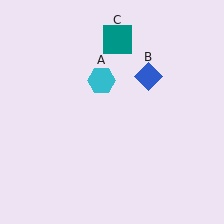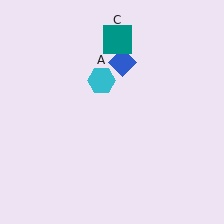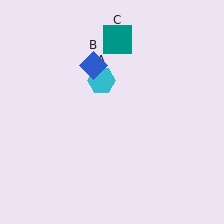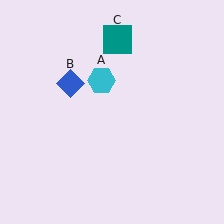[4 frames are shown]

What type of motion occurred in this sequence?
The blue diamond (object B) rotated counterclockwise around the center of the scene.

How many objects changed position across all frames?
1 object changed position: blue diamond (object B).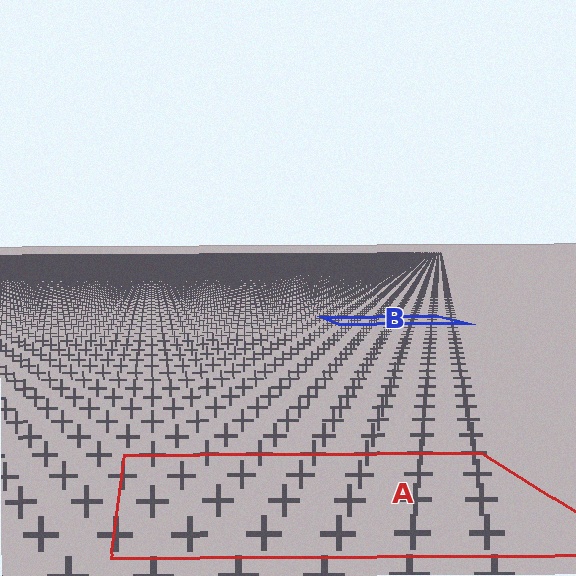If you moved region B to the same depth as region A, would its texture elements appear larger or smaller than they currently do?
They would appear larger. At a closer depth, the same texture elements are projected at a bigger on-screen size.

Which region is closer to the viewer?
Region A is closer. The texture elements there are larger and more spread out.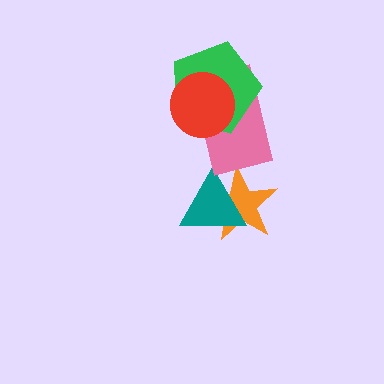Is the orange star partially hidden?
Yes, it is partially covered by another shape.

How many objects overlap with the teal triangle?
1 object overlaps with the teal triangle.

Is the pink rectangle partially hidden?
Yes, it is partially covered by another shape.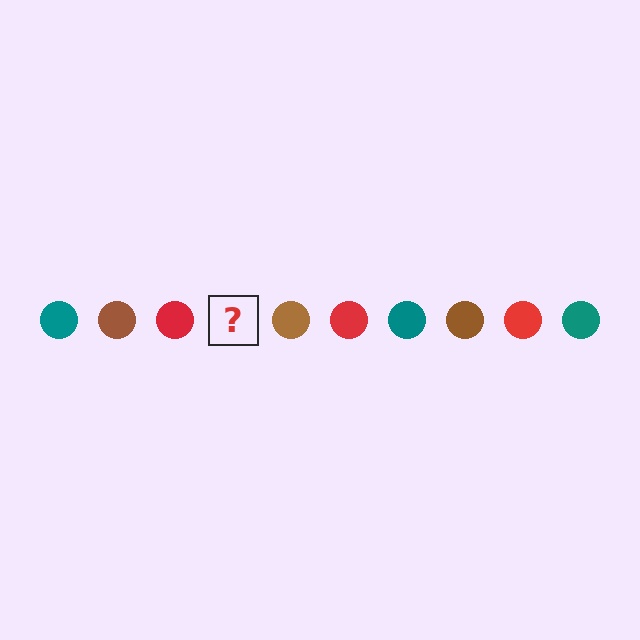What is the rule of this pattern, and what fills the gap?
The rule is that the pattern cycles through teal, brown, red circles. The gap should be filled with a teal circle.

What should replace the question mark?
The question mark should be replaced with a teal circle.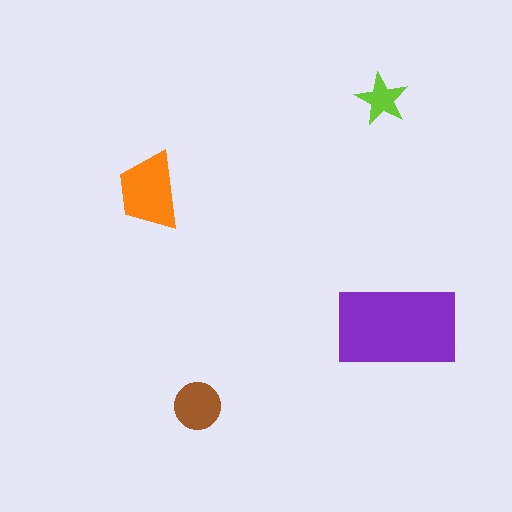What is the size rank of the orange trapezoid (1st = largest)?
2nd.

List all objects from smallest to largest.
The lime star, the brown circle, the orange trapezoid, the purple rectangle.